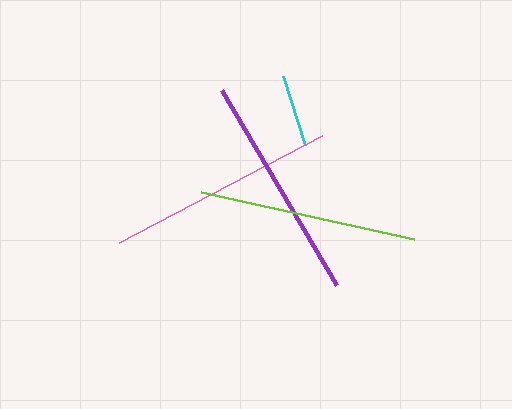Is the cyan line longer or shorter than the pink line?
The pink line is longer than the cyan line.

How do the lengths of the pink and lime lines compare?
The pink and lime lines are approximately the same length.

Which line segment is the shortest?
The cyan line is the shortest at approximately 72 pixels.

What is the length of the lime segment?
The lime segment is approximately 218 pixels long.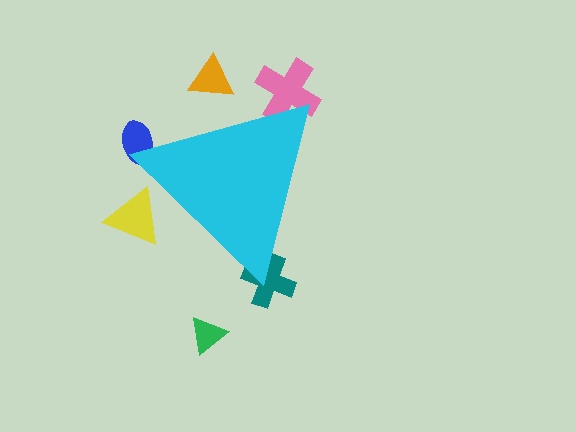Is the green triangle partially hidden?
No, the green triangle is fully visible.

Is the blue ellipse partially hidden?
Yes, the blue ellipse is partially hidden behind the cyan triangle.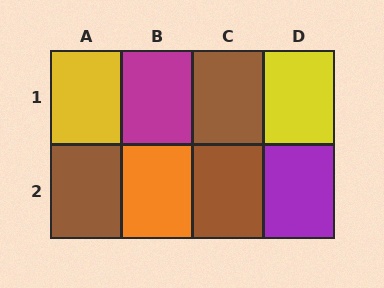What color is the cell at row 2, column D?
Purple.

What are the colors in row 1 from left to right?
Yellow, magenta, brown, yellow.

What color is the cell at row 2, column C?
Brown.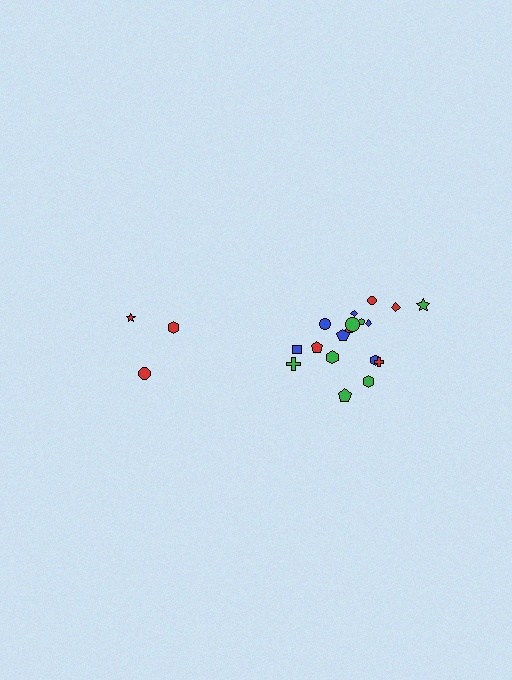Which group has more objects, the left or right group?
The right group.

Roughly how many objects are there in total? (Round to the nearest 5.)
Roughly 20 objects in total.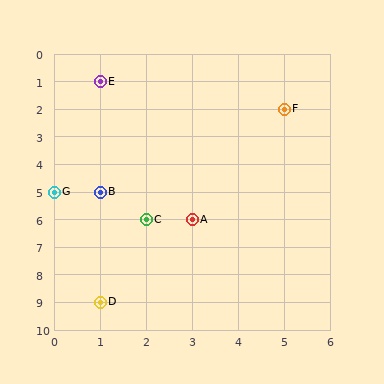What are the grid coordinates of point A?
Point A is at grid coordinates (3, 6).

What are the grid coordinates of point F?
Point F is at grid coordinates (5, 2).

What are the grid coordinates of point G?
Point G is at grid coordinates (0, 5).